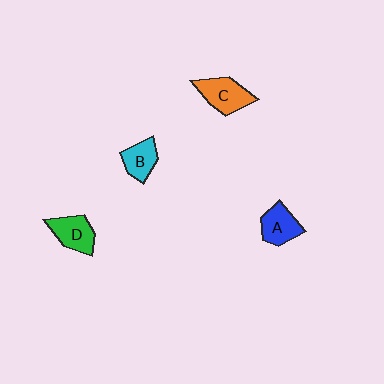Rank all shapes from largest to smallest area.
From largest to smallest: C (orange), D (green), A (blue), B (cyan).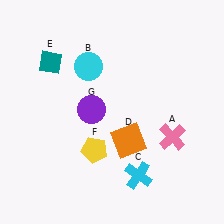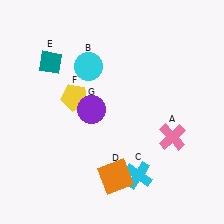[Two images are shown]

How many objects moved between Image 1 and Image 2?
2 objects moved between the two images.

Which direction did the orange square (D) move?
The orange square (D) moved down.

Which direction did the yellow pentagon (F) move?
The yellow pentagon (F) moved up.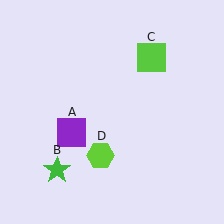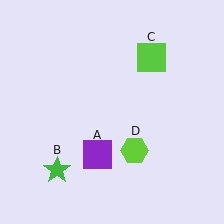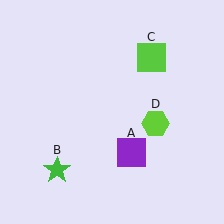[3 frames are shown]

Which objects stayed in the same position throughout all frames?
Green star (object B) and lime square (object C) remained stationary.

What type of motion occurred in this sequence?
The purple square (object A), lime hexagon (object D) rotated counterclockwise around the center of the scene.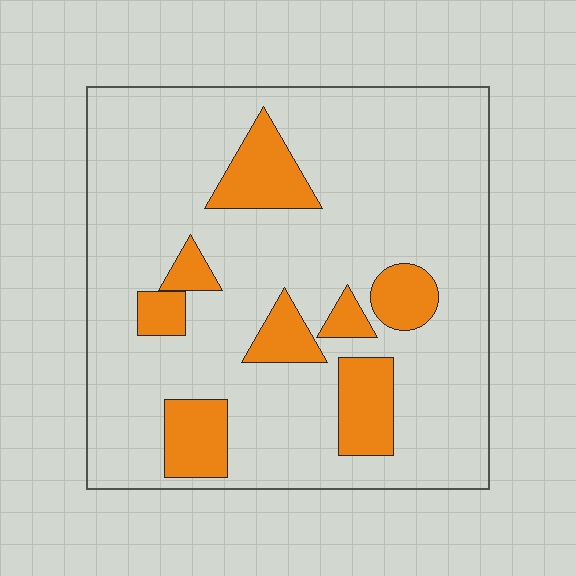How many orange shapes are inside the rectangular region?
8.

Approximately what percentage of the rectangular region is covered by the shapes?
Approximately 20%.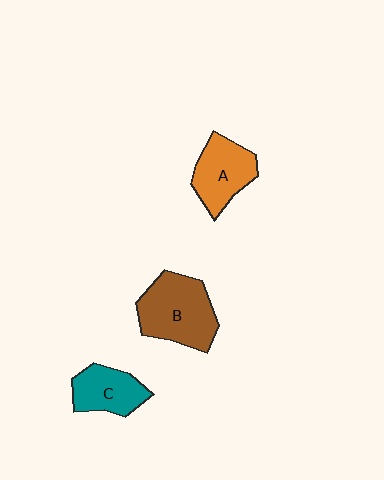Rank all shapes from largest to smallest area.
From largest to smallest: B (brown), A (orange), C (teal).